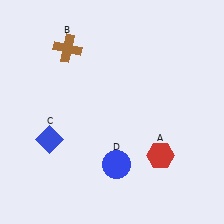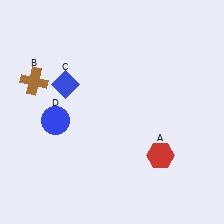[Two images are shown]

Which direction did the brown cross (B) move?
The brown cross (B) moved left.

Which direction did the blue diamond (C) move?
The blue diamond (C) moved up.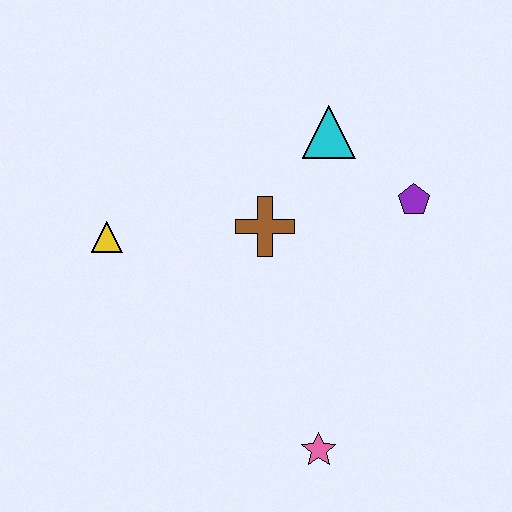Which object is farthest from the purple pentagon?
The yellow triangle is farthest from the purple pentagon.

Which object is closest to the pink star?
The brown cross is closest to the pink star.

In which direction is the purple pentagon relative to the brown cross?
The purple pentagon is to the right of the brown cross.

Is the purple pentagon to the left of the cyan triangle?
No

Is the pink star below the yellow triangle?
Yes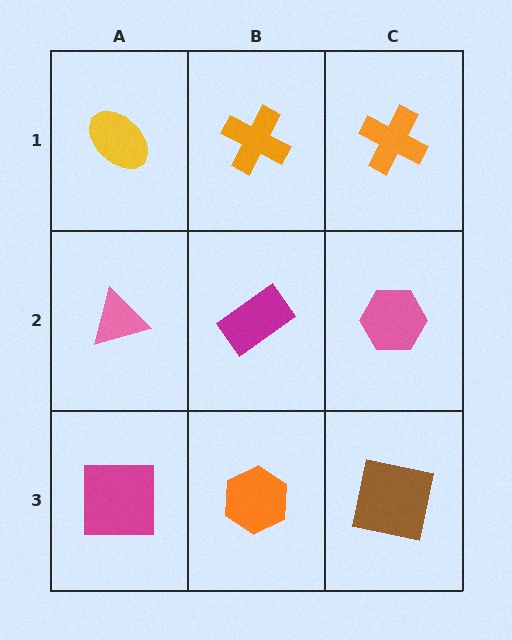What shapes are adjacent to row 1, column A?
A pink triangle (row 2, column A), an orange cross (row 1, column B).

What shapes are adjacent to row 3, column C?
A pink hexagon (row 2, column C), an orange hexagon (row 3, column B).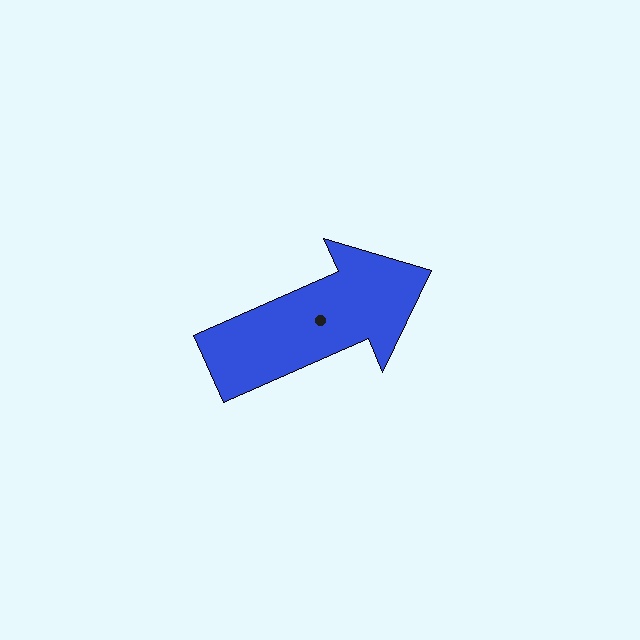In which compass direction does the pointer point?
Northeast.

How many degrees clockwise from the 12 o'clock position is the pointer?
Approximately 66 degrees.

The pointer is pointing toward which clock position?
Roughly 2 o'clock.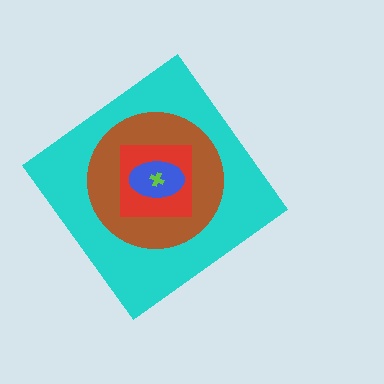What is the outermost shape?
The cyan diamond.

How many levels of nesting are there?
5.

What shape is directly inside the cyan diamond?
The brown circle.